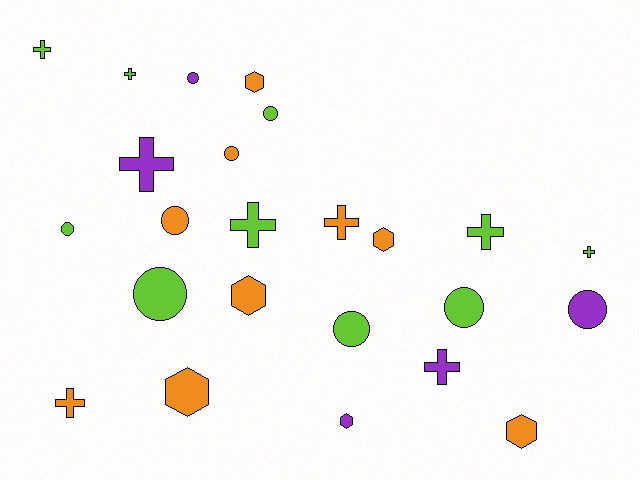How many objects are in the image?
There are 24 objects.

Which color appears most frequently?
Lime, with 10 objects.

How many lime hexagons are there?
There are no lime hexagons.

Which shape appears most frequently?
Cross, with 9 objects.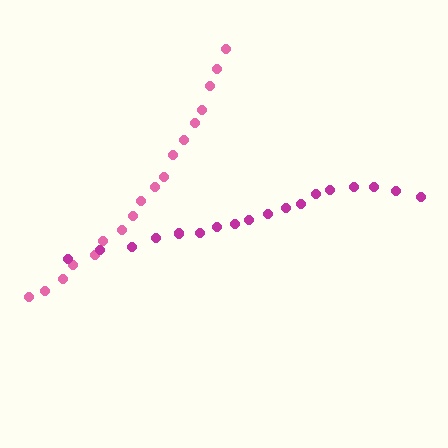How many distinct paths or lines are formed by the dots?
There are 2 distinct paths.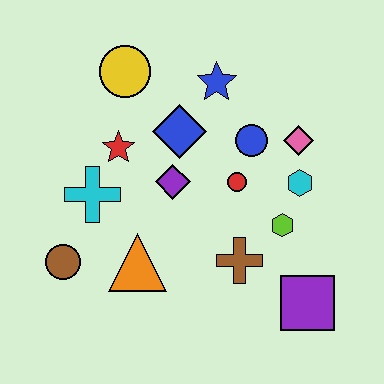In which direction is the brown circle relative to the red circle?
The brown circle is to the left of the red circle.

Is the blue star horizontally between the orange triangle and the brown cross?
Yes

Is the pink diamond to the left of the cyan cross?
No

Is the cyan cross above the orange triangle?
Yes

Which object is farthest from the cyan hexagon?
The brown circle is farthest from the cyan hexagon.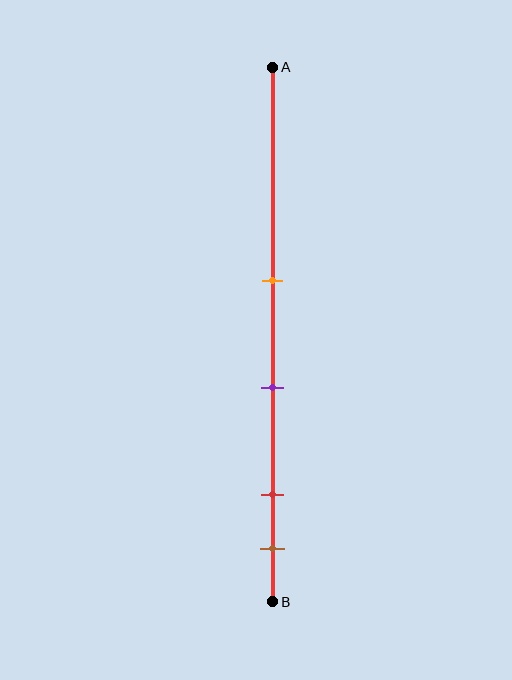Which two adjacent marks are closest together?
The red and brown marks are the closest adjacent pair.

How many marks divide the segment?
There are 4 marks dividing the segment.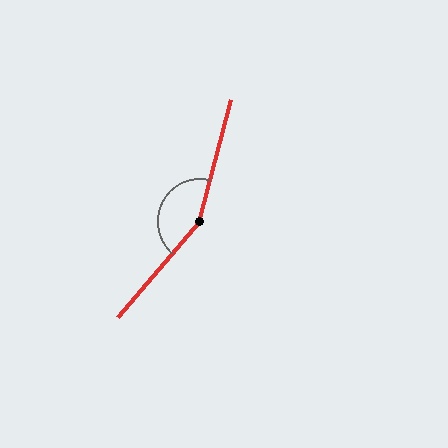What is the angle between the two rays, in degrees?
Approximately 154 degrees.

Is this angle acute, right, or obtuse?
It is obtuse.